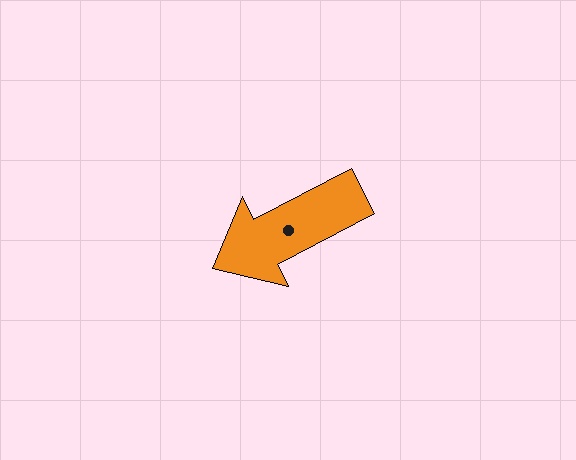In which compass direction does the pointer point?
Southwest.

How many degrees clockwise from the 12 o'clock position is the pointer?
Approximately 243 degrees.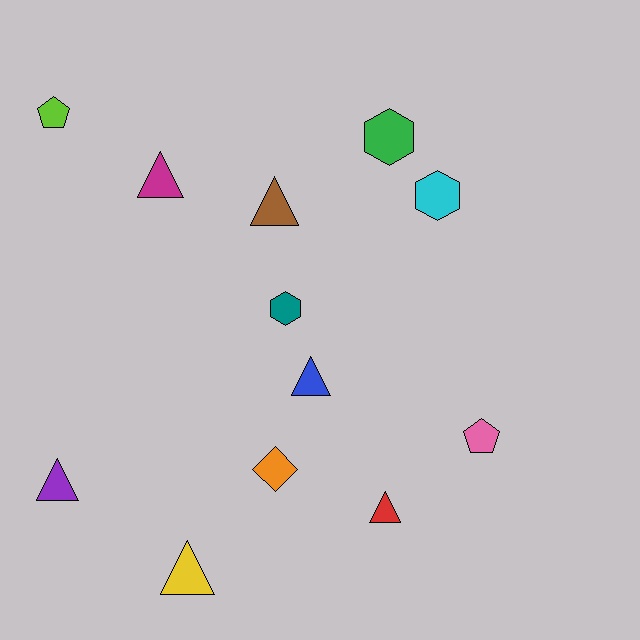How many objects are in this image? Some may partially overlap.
There are 12 objects.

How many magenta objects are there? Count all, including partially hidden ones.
There is 1 magenta object.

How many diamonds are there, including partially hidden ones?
There is 1 diamond.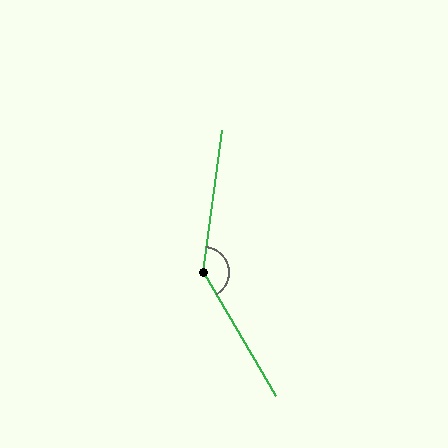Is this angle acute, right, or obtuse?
It is obtuse.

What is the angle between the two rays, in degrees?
Approximately 142 degrees.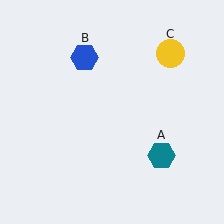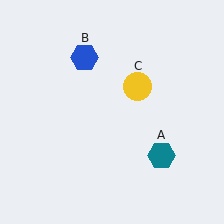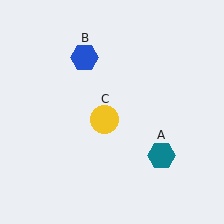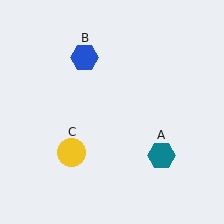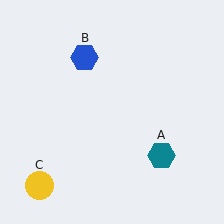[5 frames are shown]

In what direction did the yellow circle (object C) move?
The yellow circle (object C) moved down and to the left.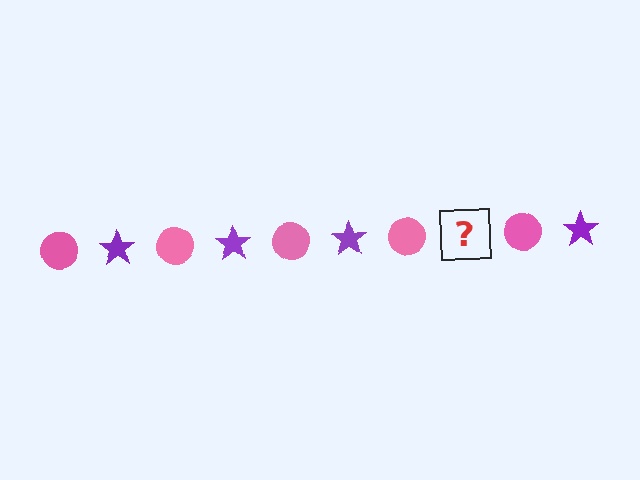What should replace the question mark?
The question mark should be replaced with a purple star.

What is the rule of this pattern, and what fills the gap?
The rule is that the pattern alternates between pink circle and purple star. The gap should be filled with a purple star.